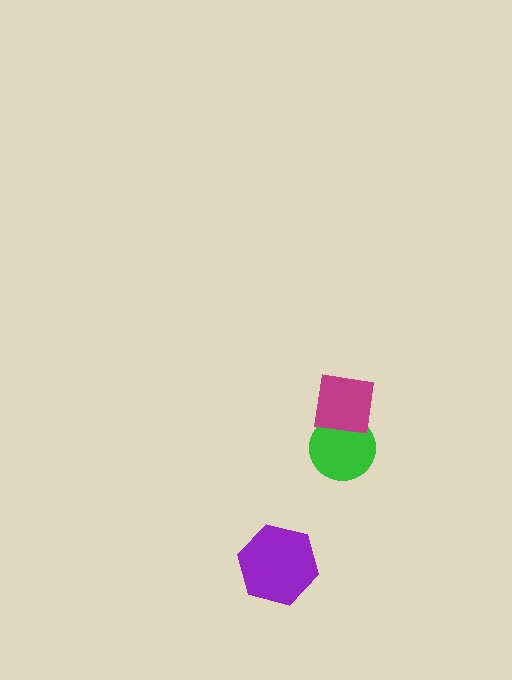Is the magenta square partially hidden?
No, no other shape covers it.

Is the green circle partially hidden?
Yes, it is partially covered by another shape.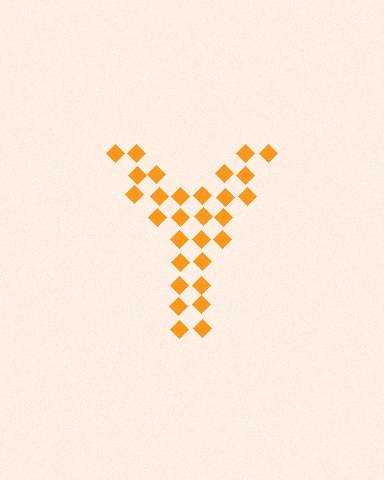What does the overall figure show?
The overall figure shows the letter Y.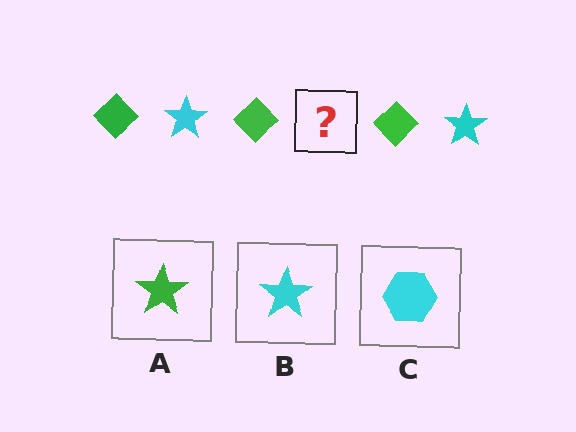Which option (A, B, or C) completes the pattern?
B.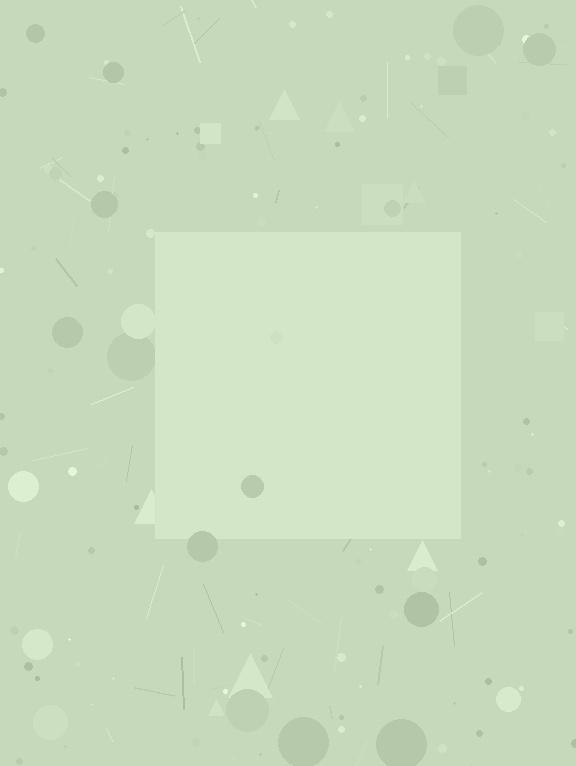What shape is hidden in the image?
A square is hidden in the image.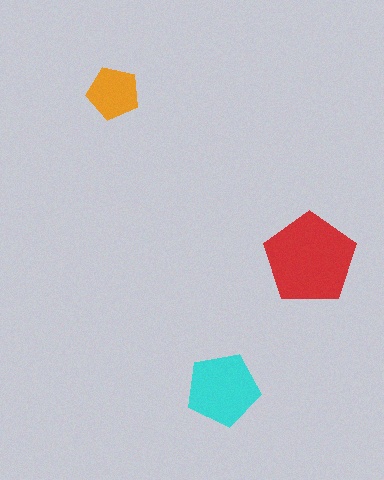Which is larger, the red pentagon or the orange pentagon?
The red one.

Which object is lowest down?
The cyan pentagon is bottommost.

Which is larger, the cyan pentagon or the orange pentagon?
The cyan one.